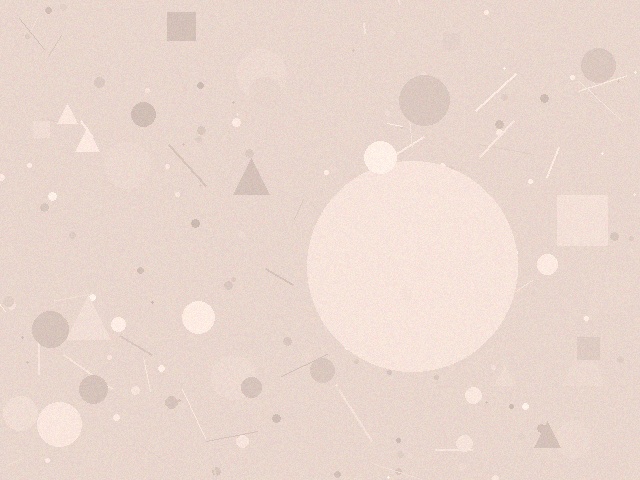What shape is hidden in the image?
A circle is hidden in the image.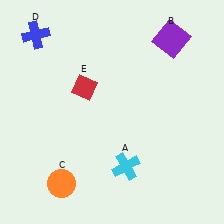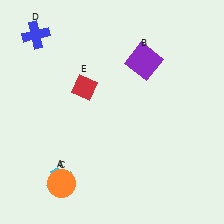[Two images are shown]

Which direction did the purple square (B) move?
The purple square (B) moved left.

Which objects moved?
The objects that moved are: the cyan cross (A), the purple square (B).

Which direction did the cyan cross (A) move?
The cyan cross (A) moved left.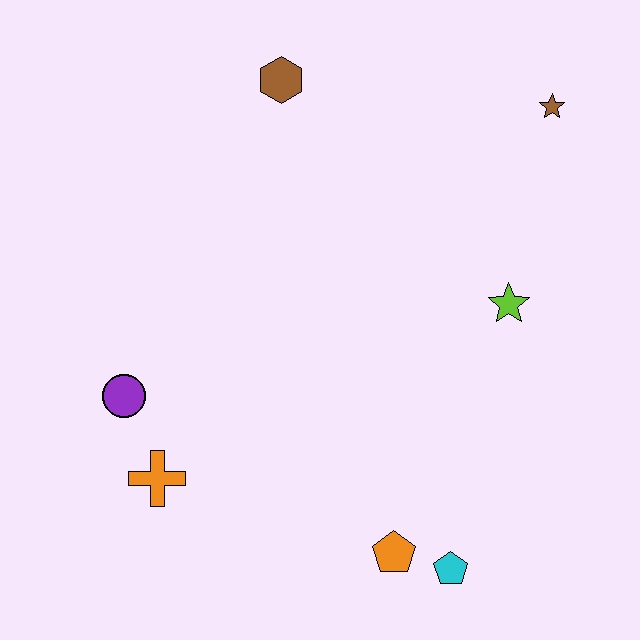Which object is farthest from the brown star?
The orange cross is farthest from the brown star.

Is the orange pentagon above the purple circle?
No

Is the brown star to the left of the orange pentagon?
No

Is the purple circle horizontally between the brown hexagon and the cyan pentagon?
No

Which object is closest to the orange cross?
The purple circle is closest to the orange cross.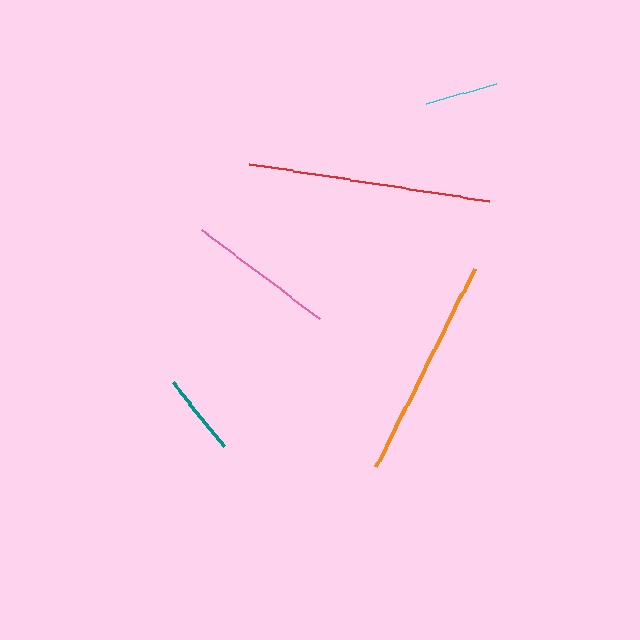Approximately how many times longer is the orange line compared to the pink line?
The orange line is approximately 1.5 times the length of the pink line.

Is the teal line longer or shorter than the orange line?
The orange line is longer than the teal line.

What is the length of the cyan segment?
The cyan segment is approximately 73 pixels long.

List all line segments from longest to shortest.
From longest to shortest: red, orange, pink, teal, cyan.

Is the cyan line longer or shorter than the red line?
The red line is longer than the cyan line.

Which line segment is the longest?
The red line is the longest at approximately 243 pixels.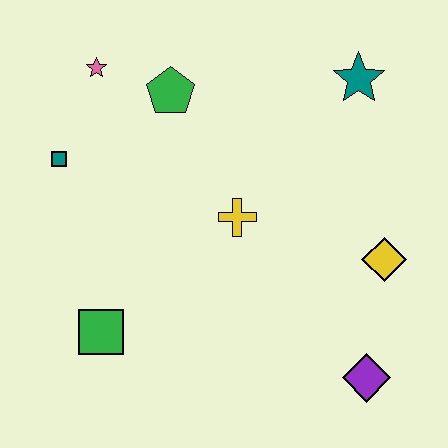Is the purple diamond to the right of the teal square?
Yes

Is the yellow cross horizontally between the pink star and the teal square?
No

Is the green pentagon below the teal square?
No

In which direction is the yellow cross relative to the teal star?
The yellow cross is below the teal star.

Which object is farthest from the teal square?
The purple diamond is farthest from the teal square.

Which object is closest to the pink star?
The green pentagon is closest to the pink star.